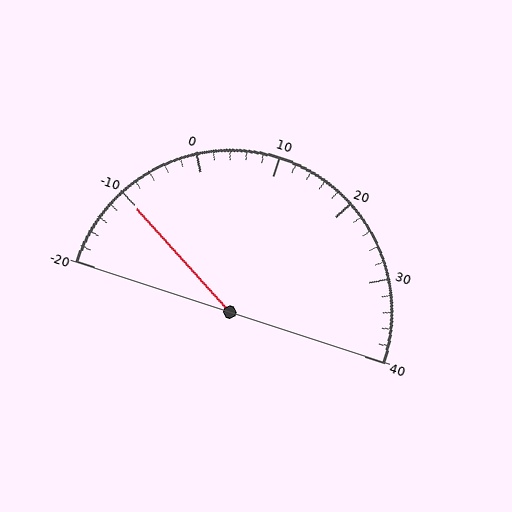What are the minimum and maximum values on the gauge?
The gauge ranges from -20 to 40.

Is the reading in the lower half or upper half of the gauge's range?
The reading is in the lower half of the range (-20 to 40).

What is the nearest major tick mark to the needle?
The nearest major tick mark is -10.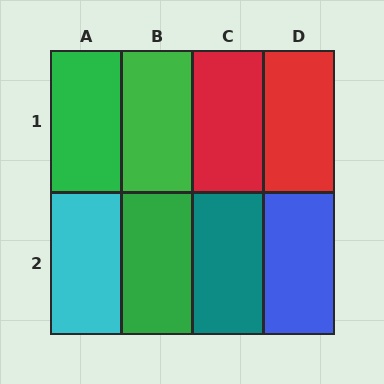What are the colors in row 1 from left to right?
Green, green, red, red.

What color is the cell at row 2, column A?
Cyan.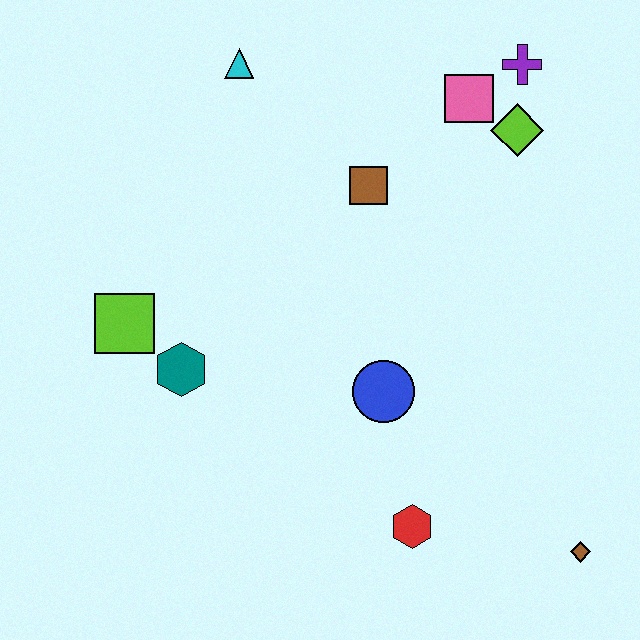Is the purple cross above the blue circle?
Yes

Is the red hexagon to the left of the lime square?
No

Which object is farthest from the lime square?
The brown diamond is farthest from the lime square.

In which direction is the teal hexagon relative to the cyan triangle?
The teal hexagon is below the cyan triangle.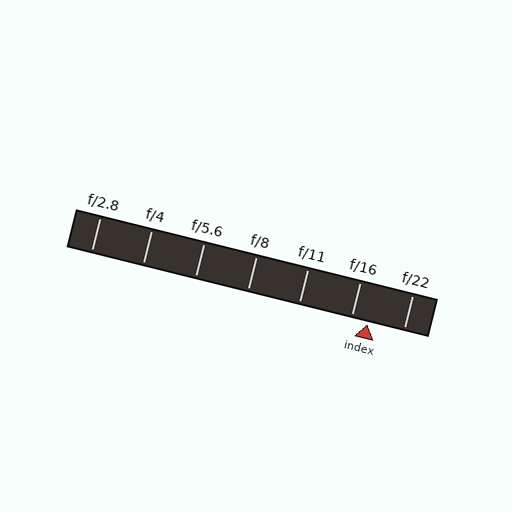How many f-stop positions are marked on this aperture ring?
There are 7 f-stop positions marked.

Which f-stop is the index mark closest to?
The index mark is closest to f/16.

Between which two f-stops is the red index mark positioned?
The index mark is between f/16 and f/22.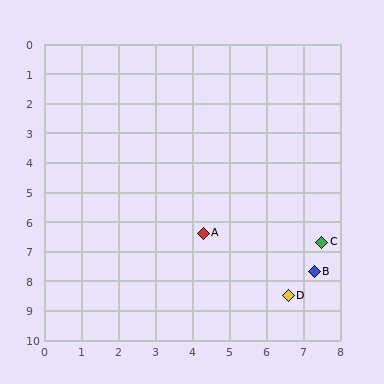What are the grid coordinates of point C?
Point C is at approximately (7.5, 6.7).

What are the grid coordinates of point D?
Point D is at approximately (6.6, 8.5).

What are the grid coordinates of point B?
Point B is at approximately (7.3, 7.7).